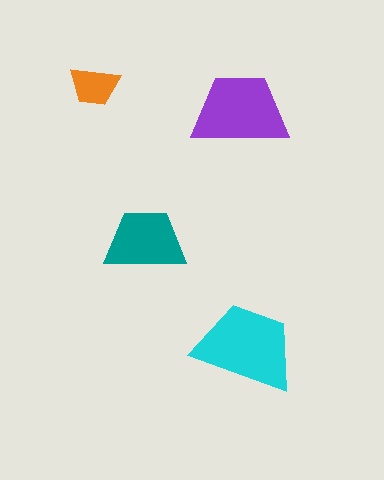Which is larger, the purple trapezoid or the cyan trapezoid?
The cyan one.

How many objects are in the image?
There are 4 objects in the image.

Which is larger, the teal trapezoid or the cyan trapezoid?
The cyan one.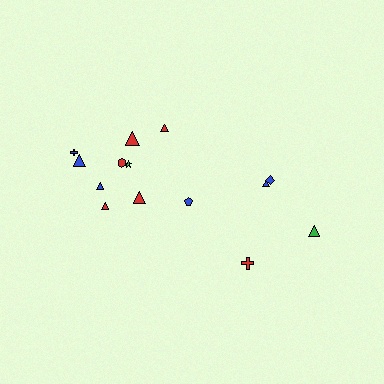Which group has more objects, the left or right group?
The left group.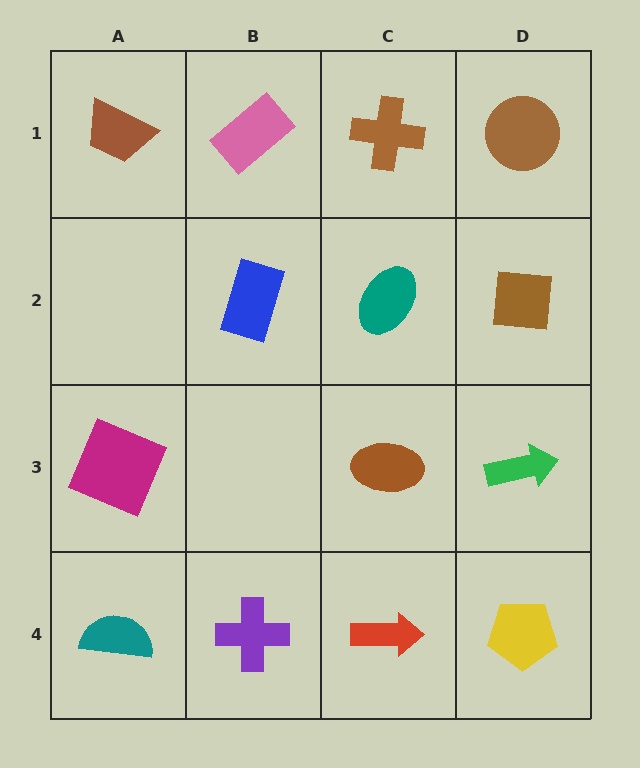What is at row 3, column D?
A green arrow.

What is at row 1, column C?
A brown cross.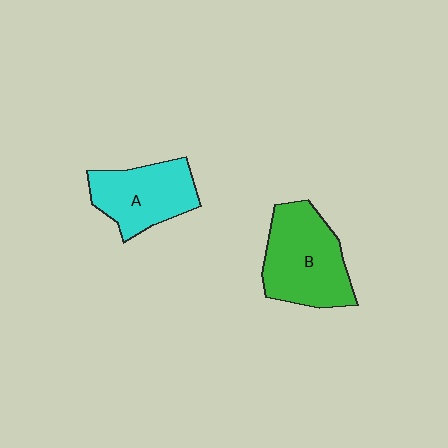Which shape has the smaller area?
Shape A (cyan).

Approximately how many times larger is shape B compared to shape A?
Approximately 1.2 times.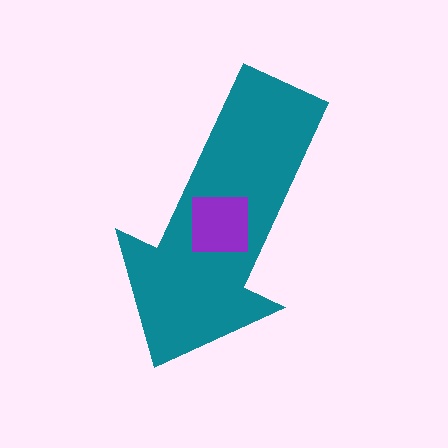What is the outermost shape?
The teal arrow.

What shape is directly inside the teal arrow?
The purple square.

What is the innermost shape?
The purple square.